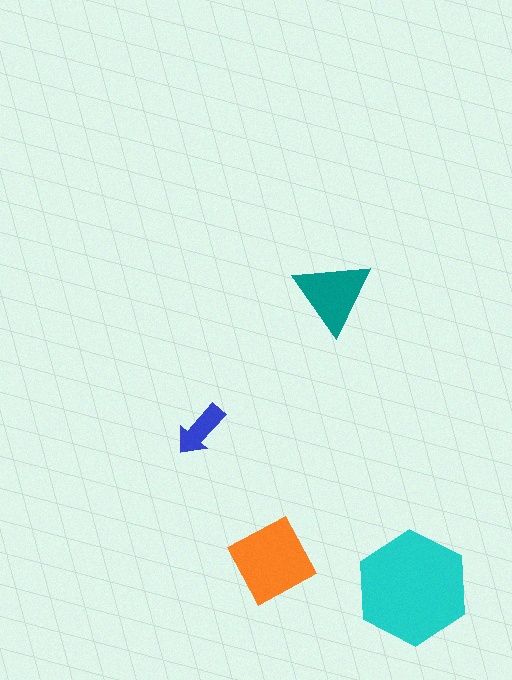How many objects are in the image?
There are 4 objects in the image.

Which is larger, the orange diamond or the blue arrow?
The orange diamond.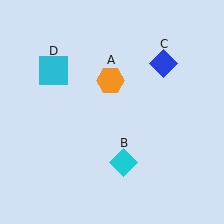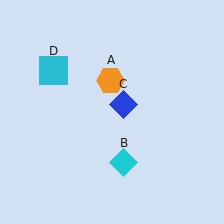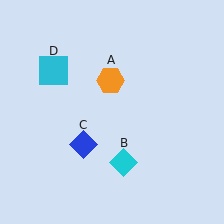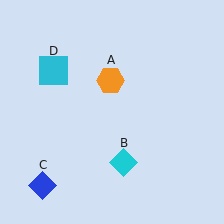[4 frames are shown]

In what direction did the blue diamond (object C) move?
The blue diamond (object C) moved down and to the left.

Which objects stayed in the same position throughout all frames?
Orange hexagon (object A) and cyan diamond (object B) and cyan square (object D) remained stationary.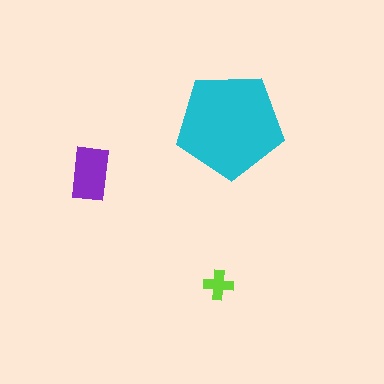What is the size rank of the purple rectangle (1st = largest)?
2nd.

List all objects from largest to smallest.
The cyan pentagon, the purple rectangle, the lime cross.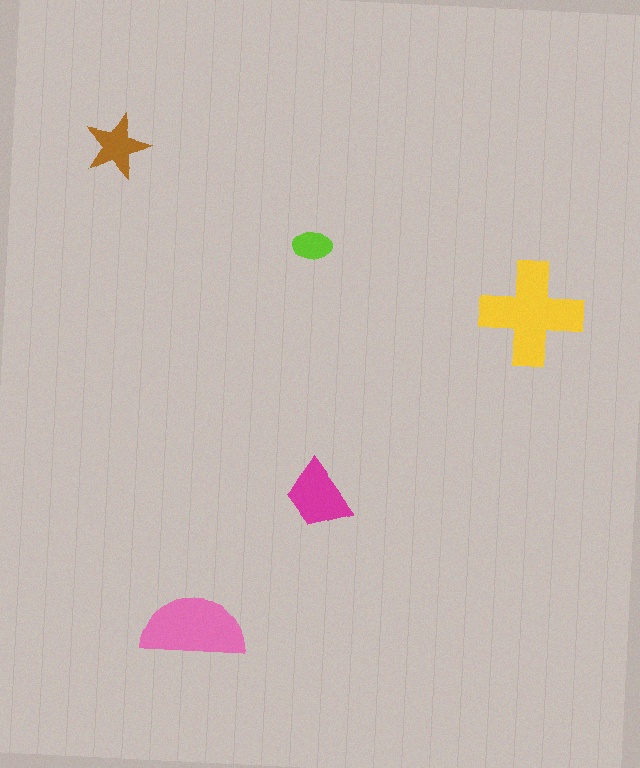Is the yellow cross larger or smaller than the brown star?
Larger.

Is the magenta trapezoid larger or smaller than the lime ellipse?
Larger.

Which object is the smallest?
The lime ellipse.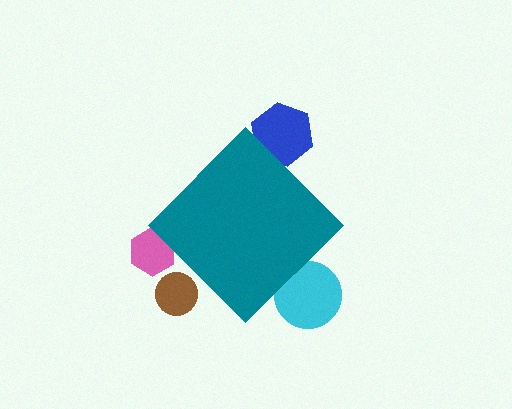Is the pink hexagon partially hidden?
Yes, the pink hexagon is partially hidden behind the teal diamond.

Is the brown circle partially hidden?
Yes, the brown circle is partially hidden behind the teal diamond.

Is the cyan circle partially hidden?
Yes, the cyan circle is partially hidden behind the teal diamond.